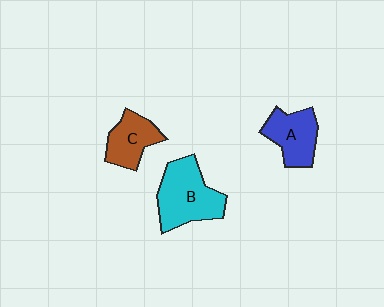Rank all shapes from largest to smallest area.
From largest to smallest: B (cyan), A (blue), C (brown).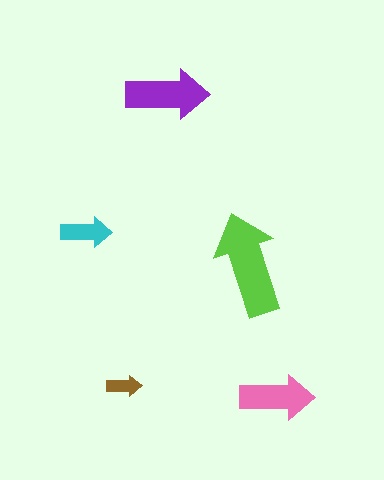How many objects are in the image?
There are 5 objects in the image.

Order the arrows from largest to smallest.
the lime one, the purple one, the pink one, the cyan one, the brown one.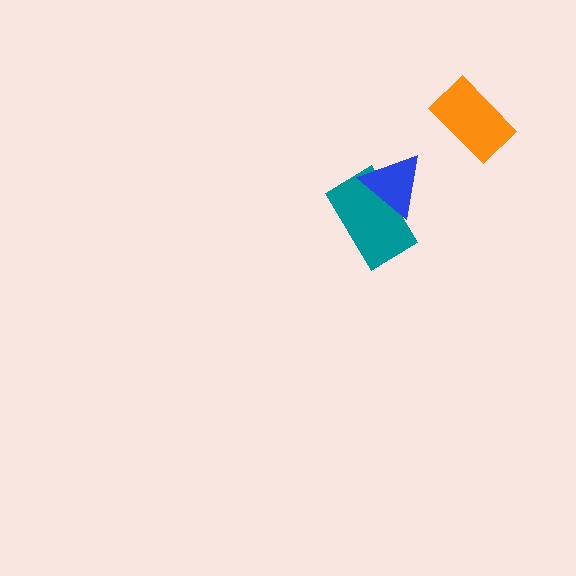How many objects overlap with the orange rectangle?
0 objects overlap with the orange rectangle.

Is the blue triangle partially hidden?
No, no other shape covers it.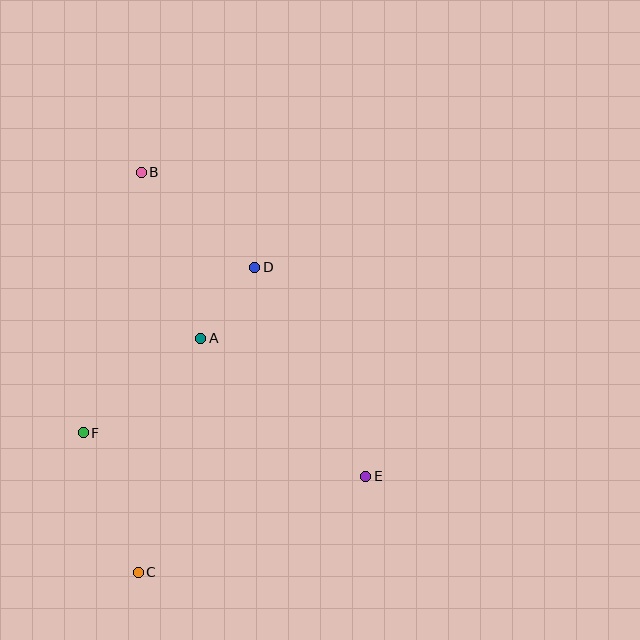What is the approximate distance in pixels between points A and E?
The distance between A and E is approximately 215 pixels.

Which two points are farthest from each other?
Points B and C are farthest from each other.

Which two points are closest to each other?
Points A and D are closest to each other.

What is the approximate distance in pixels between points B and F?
The distance between B and F is approximately 267 pixels.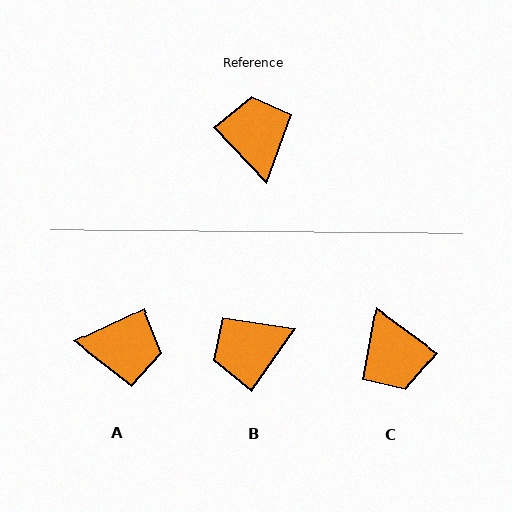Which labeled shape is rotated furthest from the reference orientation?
C, about 170 degrees away.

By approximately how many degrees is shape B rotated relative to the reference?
Approximately 102 degrees counter-clockwise.